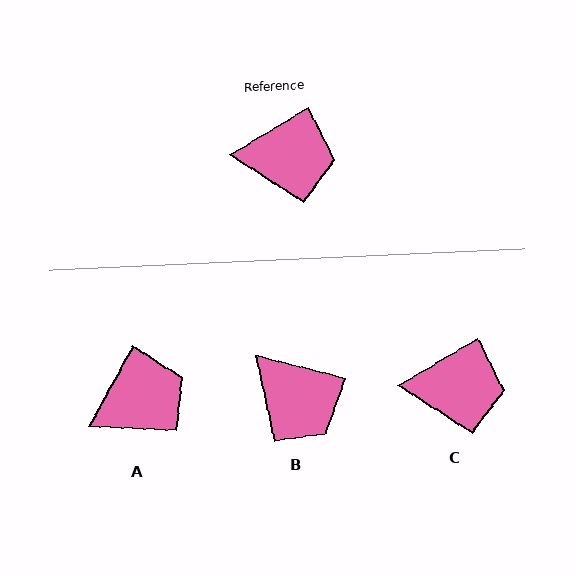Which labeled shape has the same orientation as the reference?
C.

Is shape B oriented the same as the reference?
No, it is off by about 45 degrees.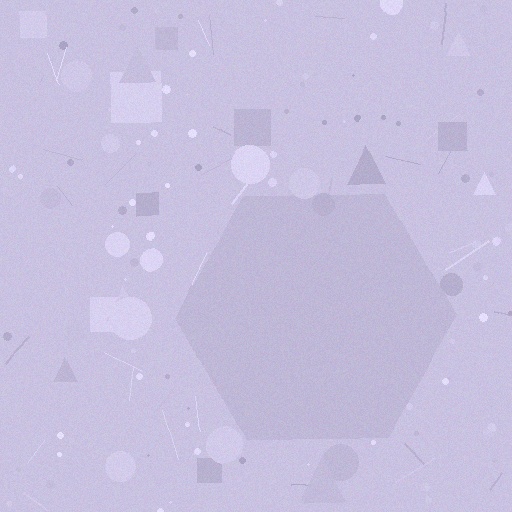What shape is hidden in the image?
A hexagon is hidden in the image.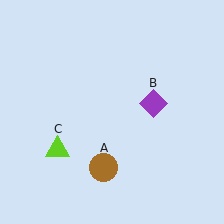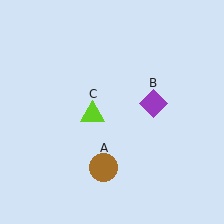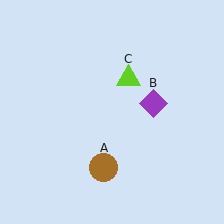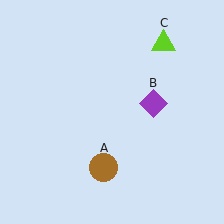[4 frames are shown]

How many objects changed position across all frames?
1 object changed position: lime triangle (object C).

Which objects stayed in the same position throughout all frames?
Brown circle (object A) and purple diamond (object B) remained stationary.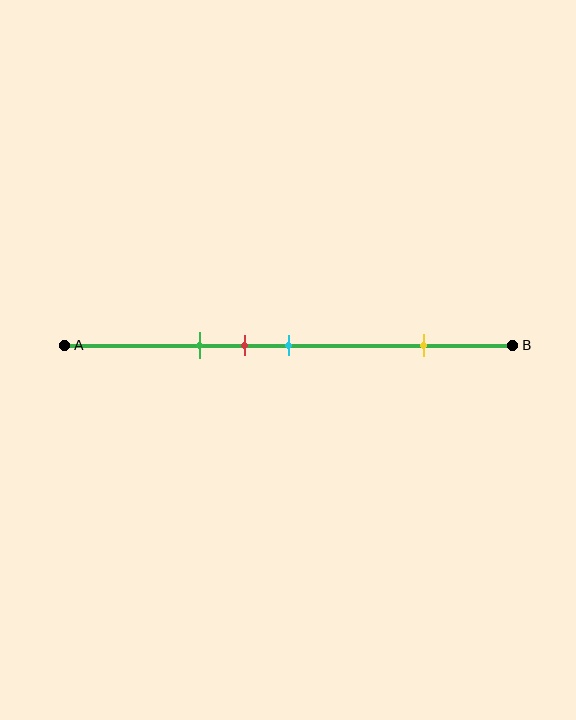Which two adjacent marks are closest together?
The red and cyan marks are the closest adjacent pair.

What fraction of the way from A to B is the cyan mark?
The cyan mark is approximately 50% (0.5) of the way from A to B.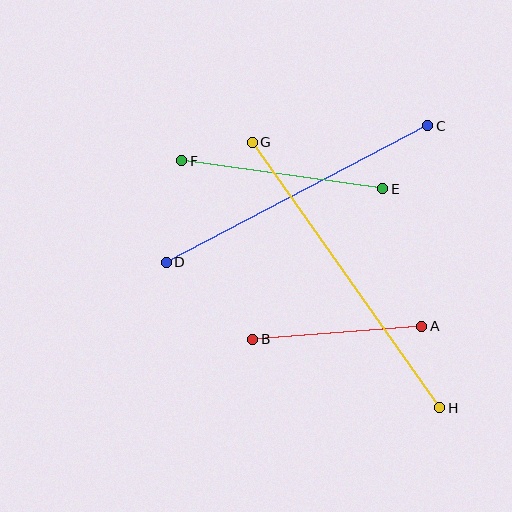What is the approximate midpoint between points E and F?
The midpoint is at approximately (282, 175) pixels.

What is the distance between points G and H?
The distance is approximately 325 pixels.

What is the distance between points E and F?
The distance is approximately 203 pixels.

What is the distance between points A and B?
The distance is approximately 169 pixels.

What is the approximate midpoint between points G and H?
The midpoint is at approximately (346, 275) pixels.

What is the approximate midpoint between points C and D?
The midpoint is at approximately (297, 194) pixels.